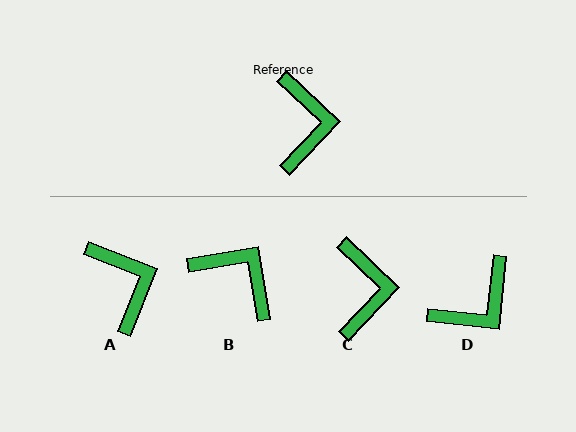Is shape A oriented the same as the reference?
No, it is off by about 22 degrees.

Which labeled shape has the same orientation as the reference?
C.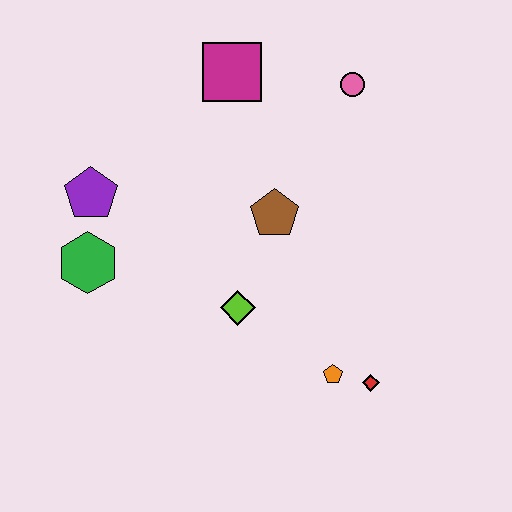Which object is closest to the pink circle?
The magenta square is closest to the pink circle.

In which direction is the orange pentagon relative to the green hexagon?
The orange pentagon is to the right of the green hexagon.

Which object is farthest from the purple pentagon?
The red diamond is farthest from the purple pentagon.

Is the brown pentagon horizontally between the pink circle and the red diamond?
No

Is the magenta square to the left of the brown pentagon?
Yes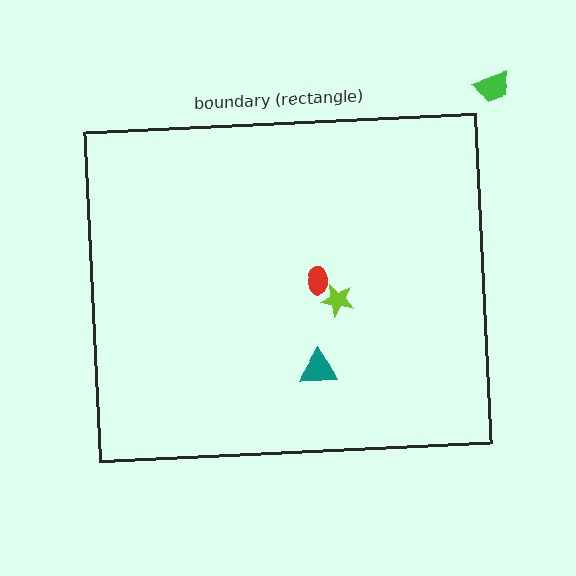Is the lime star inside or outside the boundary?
Inside.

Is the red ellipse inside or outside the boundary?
Inside.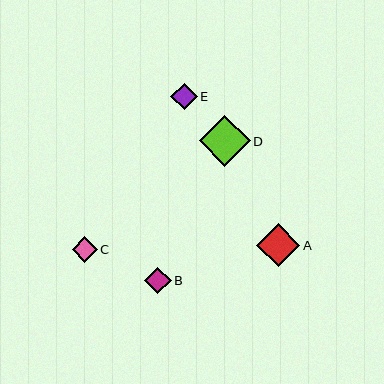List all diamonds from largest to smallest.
From largest to smallest: D, A, E, B, C.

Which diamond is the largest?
Diamond D is the largest with a size of approximately 51 pixels.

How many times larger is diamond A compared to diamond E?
Diamond A is approximately 1.6 times the size of diamond E.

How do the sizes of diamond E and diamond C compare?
Diamond E and diamond C are approximately the same size.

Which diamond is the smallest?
Diamond C is the smallest with a size of approximately 25 pixels.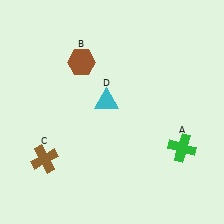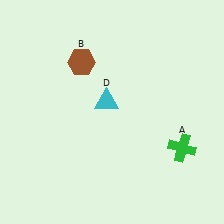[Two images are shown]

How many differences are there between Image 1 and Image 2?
There is 1 difference between the two images.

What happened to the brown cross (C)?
The brown cross (C) was removed in Image 2. It was in the bottom-left area of Image 1.